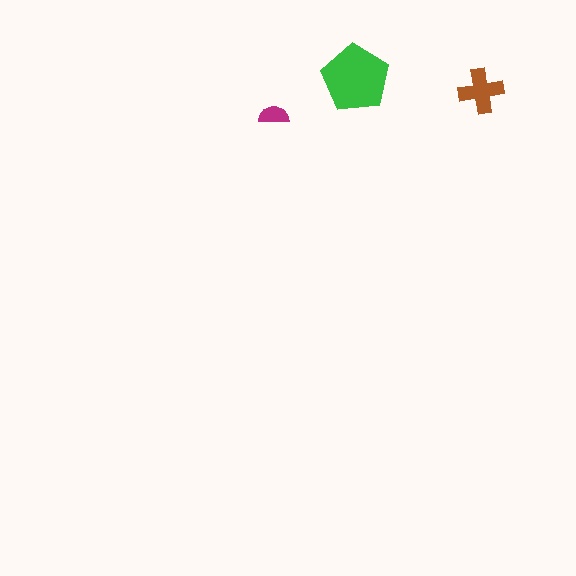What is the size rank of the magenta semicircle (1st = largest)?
3rd.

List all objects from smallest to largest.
The magenta semicircle, the brown cross, the green pentagon.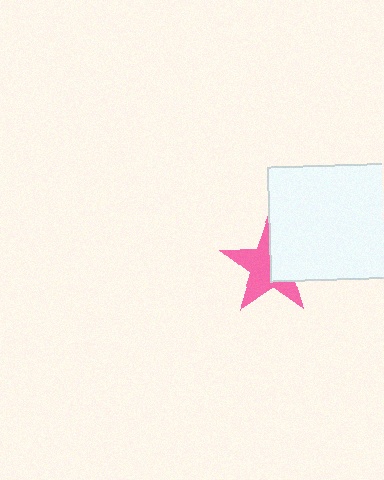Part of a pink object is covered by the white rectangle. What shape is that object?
It is a star.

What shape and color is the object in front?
The object in front is a white rectangle.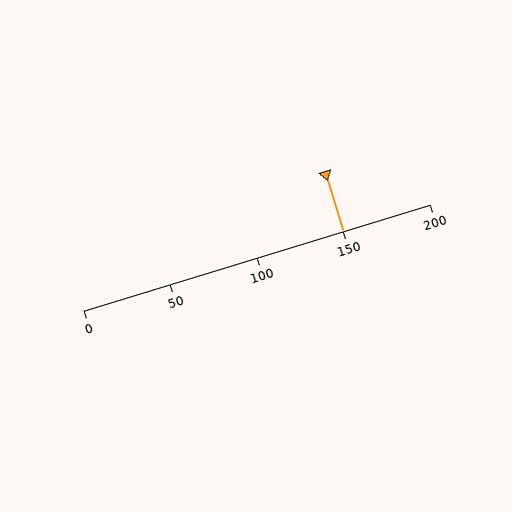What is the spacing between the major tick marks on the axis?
The major ticks are spaced 50 apart.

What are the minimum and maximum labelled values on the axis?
The axis runs from 0 to 200.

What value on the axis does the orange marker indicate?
The marker indicates approximately 150.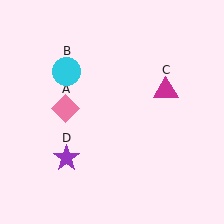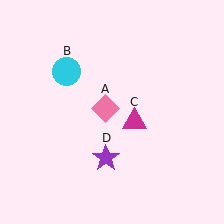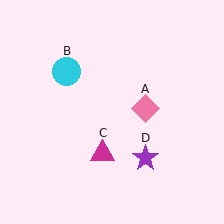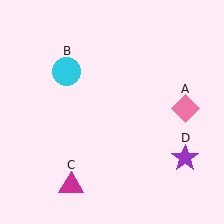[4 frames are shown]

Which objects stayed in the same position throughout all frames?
Cyan circle (object B) remained stationary.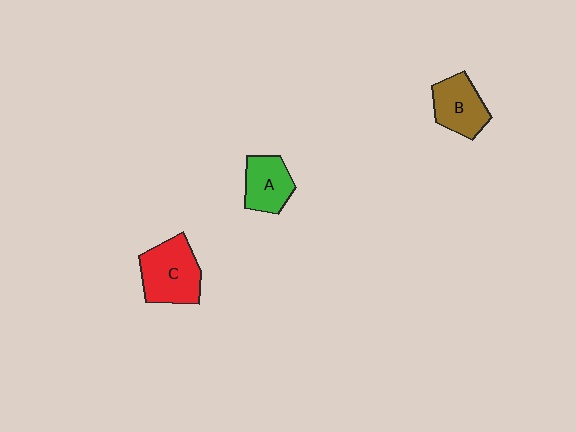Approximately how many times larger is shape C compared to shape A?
Approximately 1.4 times.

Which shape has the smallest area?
Shape A (green).